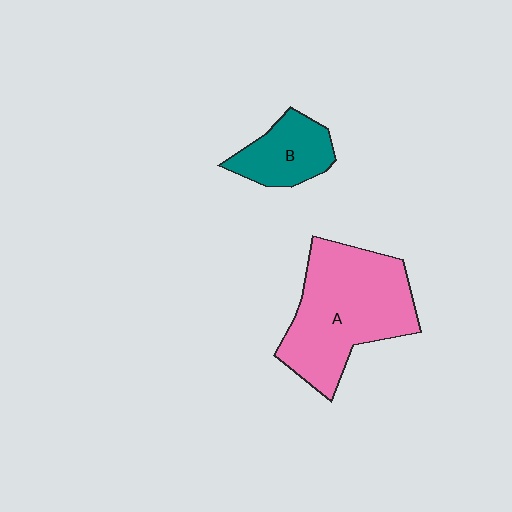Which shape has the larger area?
Shape A (pink).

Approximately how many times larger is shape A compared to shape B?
Approximately 2.4 times.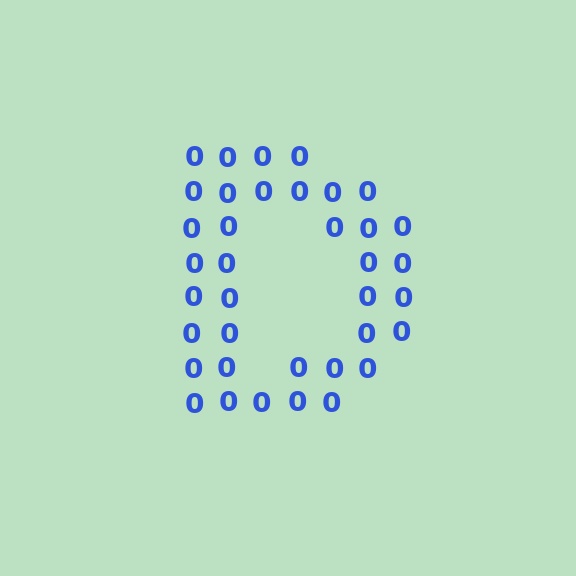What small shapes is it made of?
It is made of small digit 0's.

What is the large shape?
The large shape is the letter D.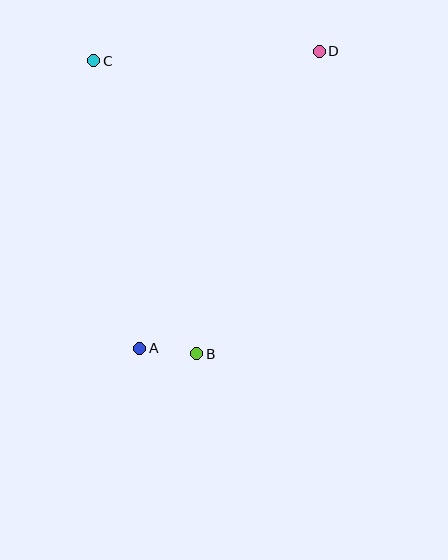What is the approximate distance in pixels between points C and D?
The distance between C and D is approximately 225 pixels.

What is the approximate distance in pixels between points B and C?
The distance between B and C is approximately 310 pixels.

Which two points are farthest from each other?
Points A and D are farthest from each other.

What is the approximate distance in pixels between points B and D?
The distance between B and D is approximately 326 pixels.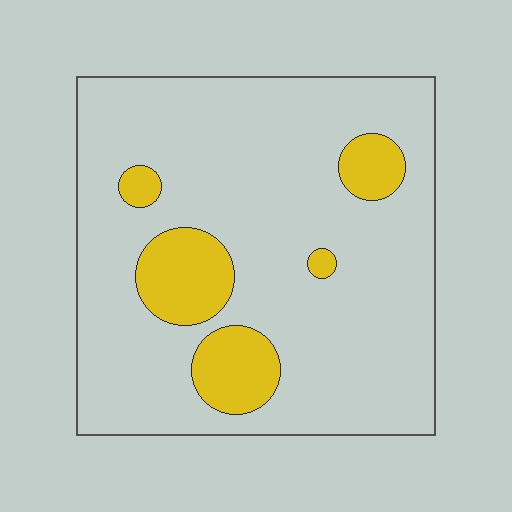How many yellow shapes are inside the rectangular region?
5.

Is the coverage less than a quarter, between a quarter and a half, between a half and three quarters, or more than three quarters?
Less than a quarter.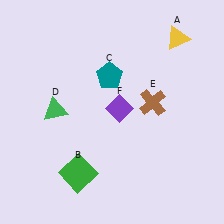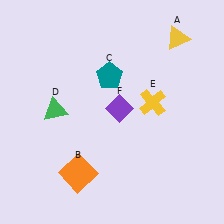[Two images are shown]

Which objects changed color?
B changed from green to orange. E changed from brown to yellow.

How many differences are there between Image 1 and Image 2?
There are 2 differences between the two images.